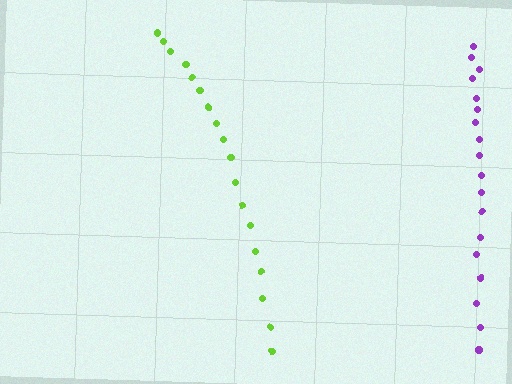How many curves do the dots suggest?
There are 2 distinct paths.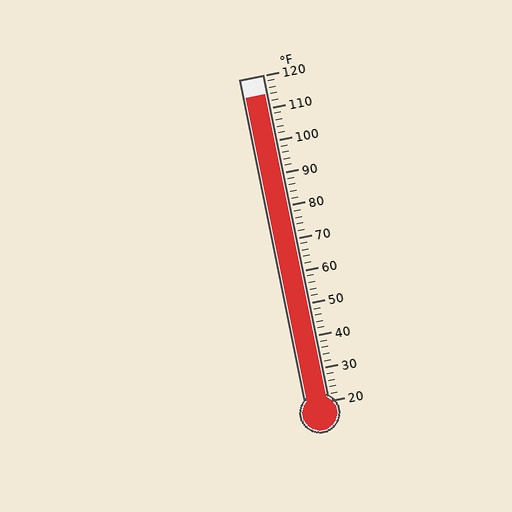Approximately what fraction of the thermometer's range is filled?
The thermometer is filled to approximately 95% of its range.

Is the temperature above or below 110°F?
The temperature is above 110°F.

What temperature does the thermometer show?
The thermometer shows approximately 114°F.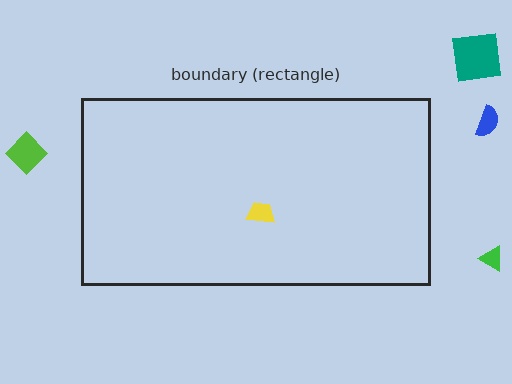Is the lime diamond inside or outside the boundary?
Outside.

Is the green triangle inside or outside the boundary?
Outside.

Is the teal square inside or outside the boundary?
Outside.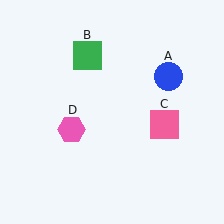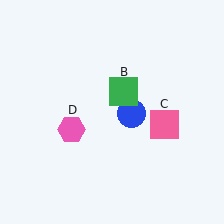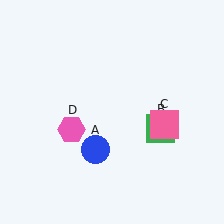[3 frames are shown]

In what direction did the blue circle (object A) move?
The blue circle (object A) moved down and to the left.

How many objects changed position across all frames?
2 objects changed position: blue circle (object A), green square (object B).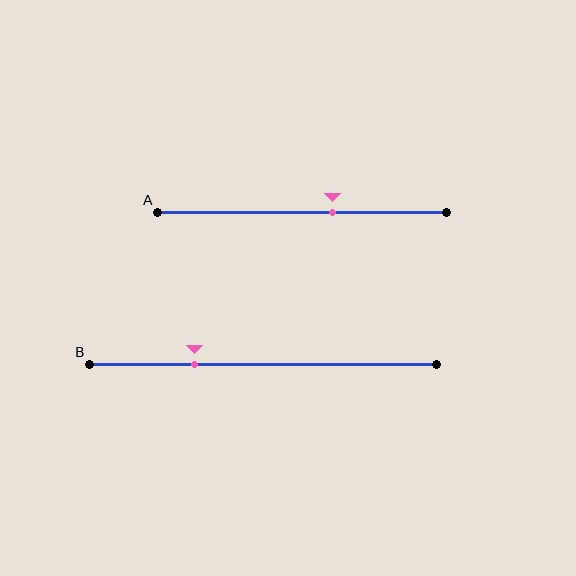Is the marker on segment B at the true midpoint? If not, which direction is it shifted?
No, the marker on segment B is shifted to the left by about 20% of the segment length.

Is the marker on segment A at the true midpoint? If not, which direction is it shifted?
No, the marker on segment A is shifted to the right by about 11% of the segment length.